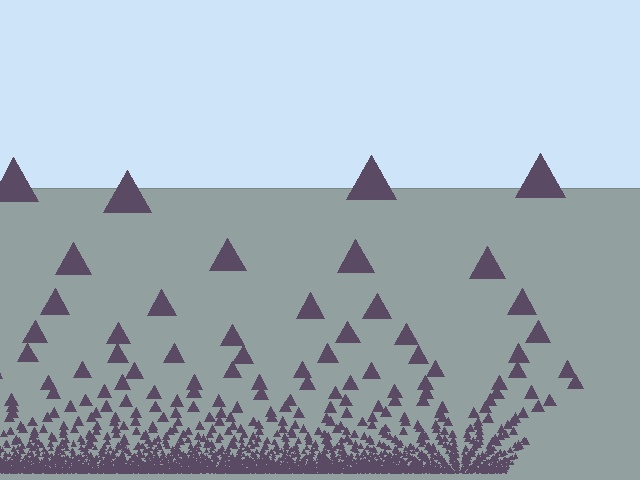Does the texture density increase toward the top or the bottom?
Density increases toward the bottom.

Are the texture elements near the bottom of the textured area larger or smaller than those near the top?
Smaller. The gradient is inverted — elements near the bottom are smaller and denser.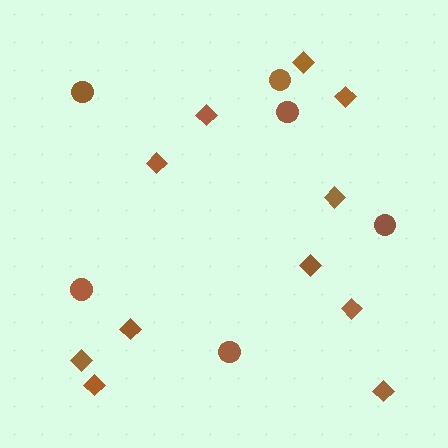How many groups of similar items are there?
There are 2 groups: one group of diamonds (11) and one group of circles (6).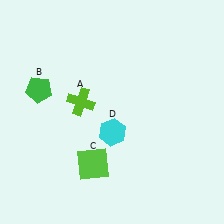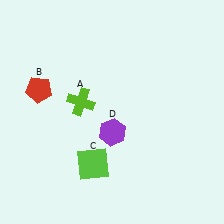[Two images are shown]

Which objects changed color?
B changed from green to red. D changed from cyan to purple.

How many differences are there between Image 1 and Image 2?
There are 2 differences between the two images.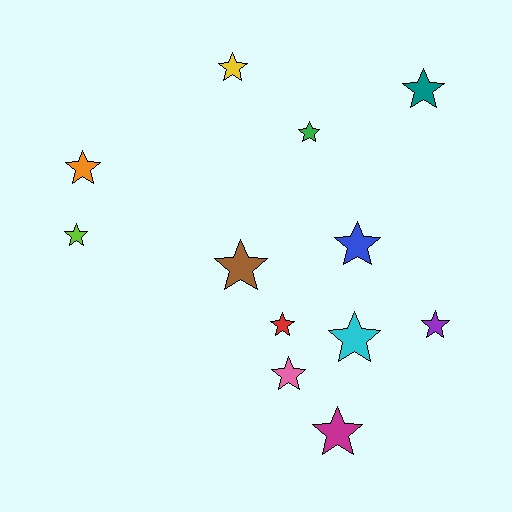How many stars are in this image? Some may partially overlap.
There are 12 stars.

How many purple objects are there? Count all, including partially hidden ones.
There is 1 purple object.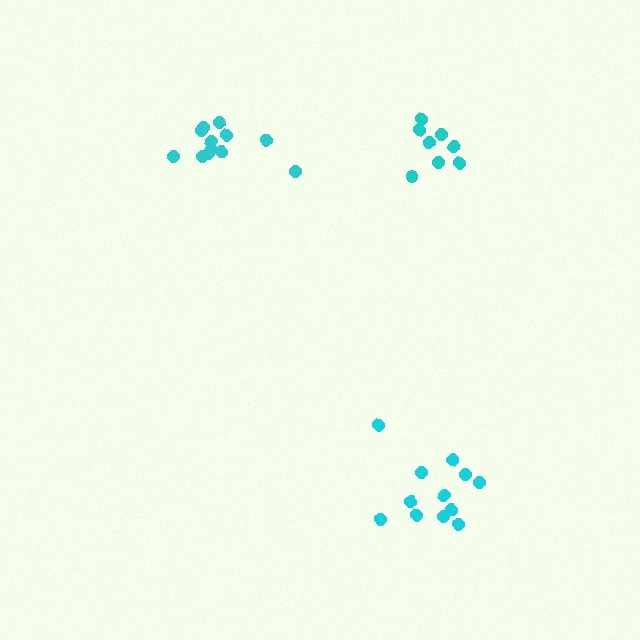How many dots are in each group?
Group 1: 12 dots, Group 2: 12 dots, Group 3: 8 dots (32 total).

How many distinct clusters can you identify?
There are 3 distinct clusters.